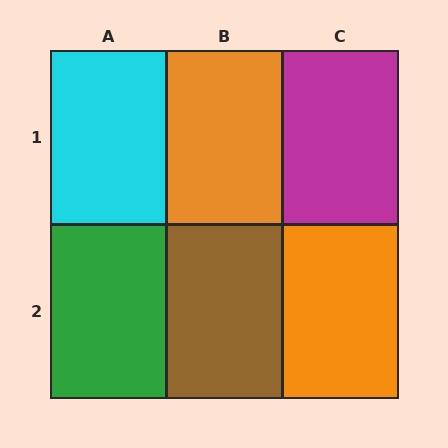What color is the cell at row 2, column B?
Brown.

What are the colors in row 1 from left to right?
Cyan, orange, magenta.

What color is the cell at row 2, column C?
Orange.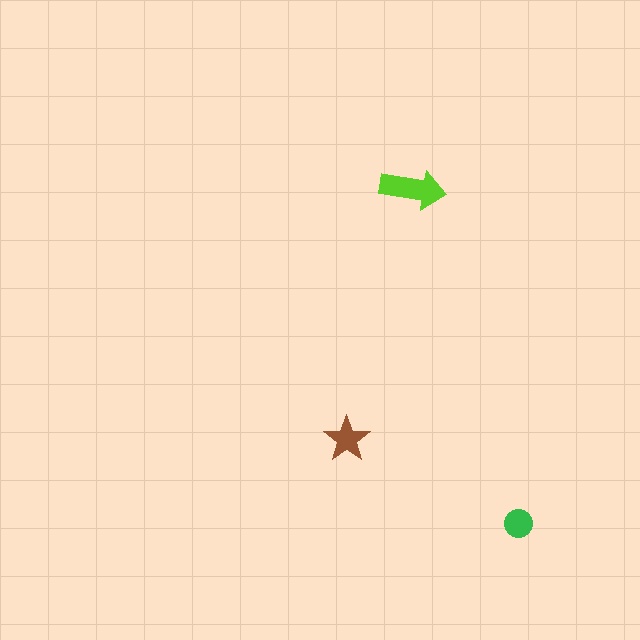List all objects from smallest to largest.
The green circle, the brown star, the lime arrow.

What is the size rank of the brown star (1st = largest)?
2nd.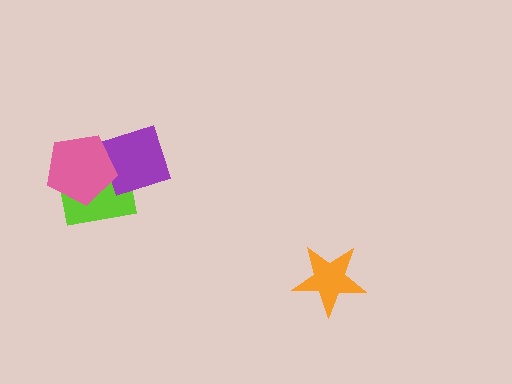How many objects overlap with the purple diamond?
2 objects overlap with the purple diamond.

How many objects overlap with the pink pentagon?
2 objects overlap with the pink pentagon.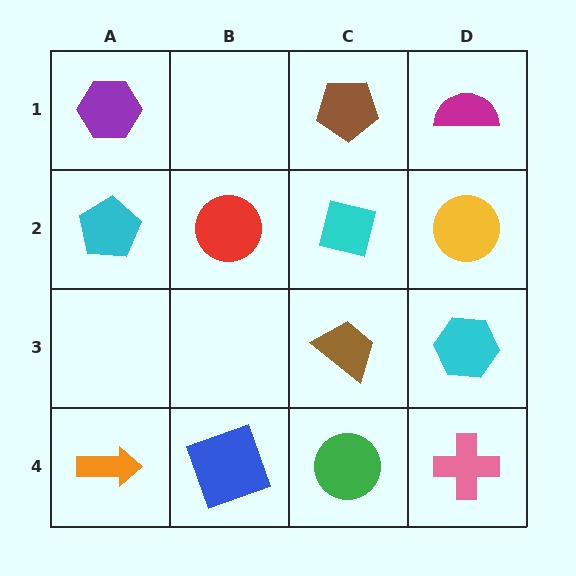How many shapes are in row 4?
4 shapes.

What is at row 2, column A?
A cyan pentagon.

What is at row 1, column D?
A magenta semicircle.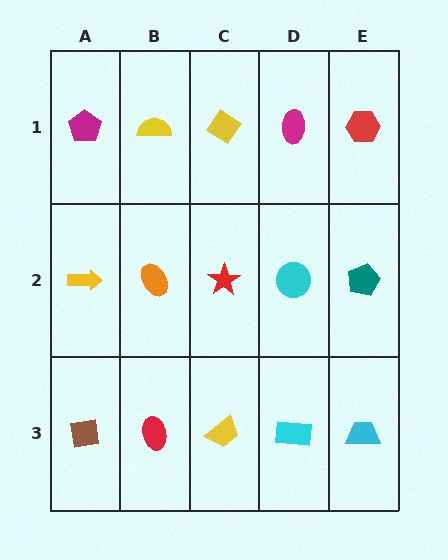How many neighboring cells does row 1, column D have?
3.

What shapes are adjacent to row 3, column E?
A teal pentagon (row 2, column E), a cyan rectangle (row 3, column D).